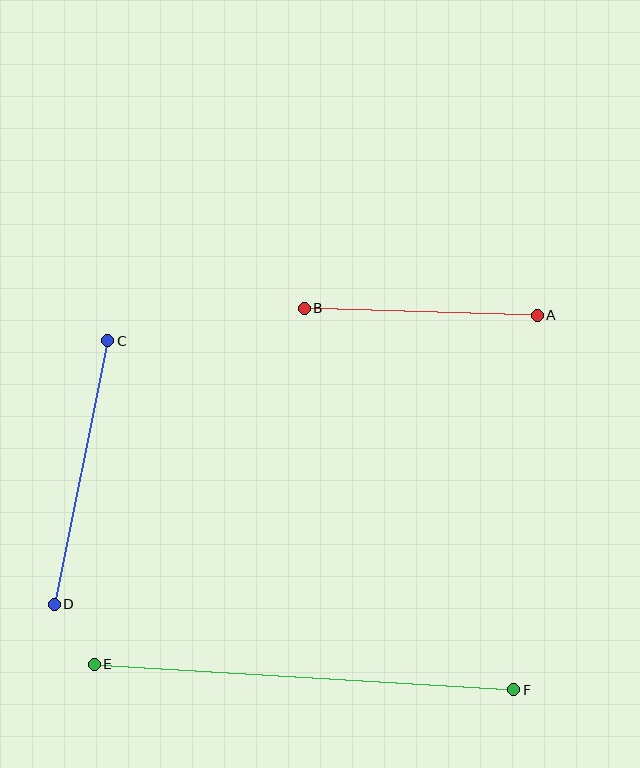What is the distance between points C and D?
The distance is approximately 269 pixels.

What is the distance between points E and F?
The distance is approximately 420 pixels.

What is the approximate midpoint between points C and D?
The midpoint is at approximately (81, 473) pixels.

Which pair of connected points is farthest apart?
Points E and F are farthest apart.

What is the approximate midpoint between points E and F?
The midpoint is at approximately (304, 677) pixels.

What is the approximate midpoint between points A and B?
The midpoint is at approximately (421, 312) pixels.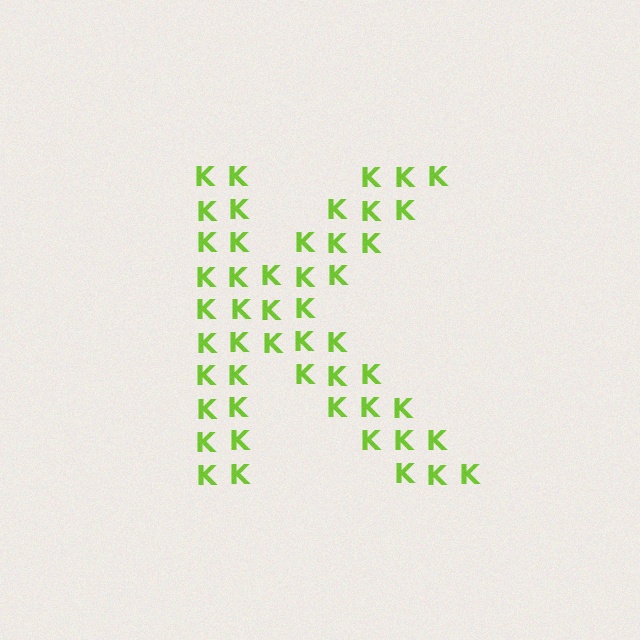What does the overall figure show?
The overall figure shows the letter K.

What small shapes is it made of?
It is made of small letter K's.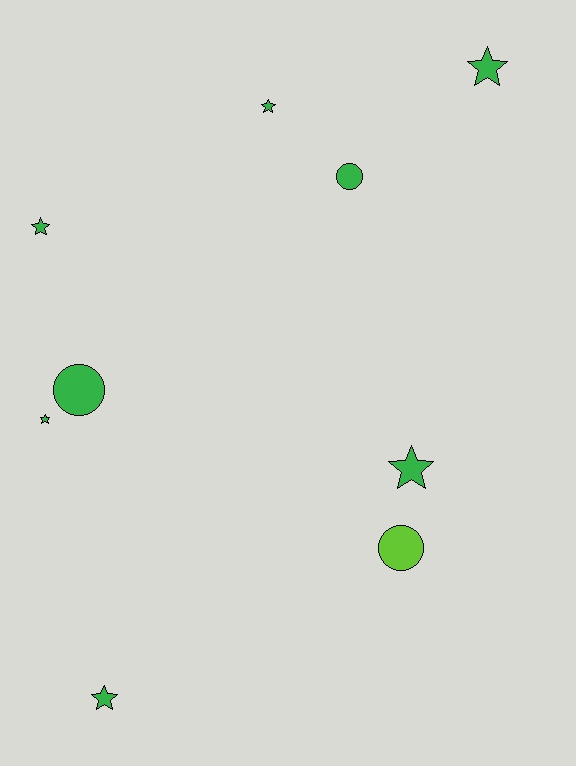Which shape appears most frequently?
Star, with 6 objects.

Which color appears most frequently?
Green, with 8 objects.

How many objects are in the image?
There are 9 objects.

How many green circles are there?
There are 2 green circles.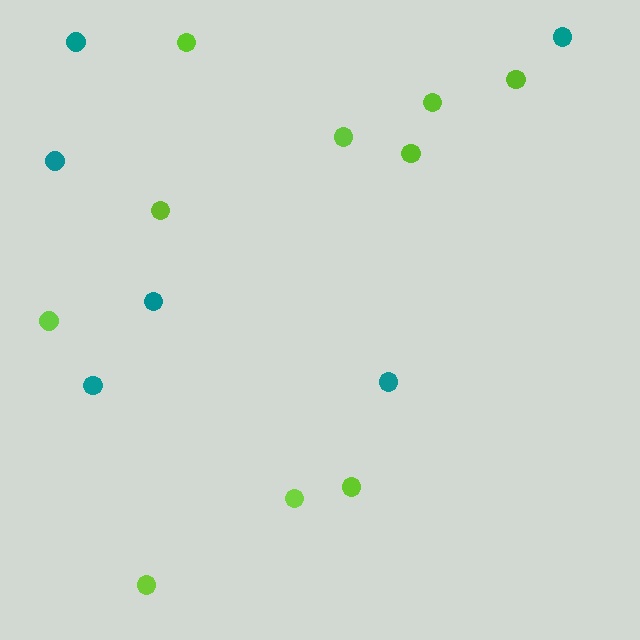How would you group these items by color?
There are 2 groups: one group of lime circles (10) and one group of teal circles (6).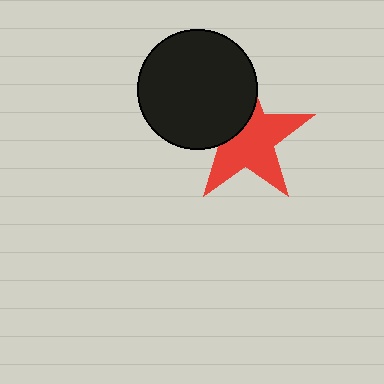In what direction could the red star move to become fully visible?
The red star could move toward the lower-right. That would shift it out from behind the black circle entirely.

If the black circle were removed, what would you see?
You would see the complete red star.